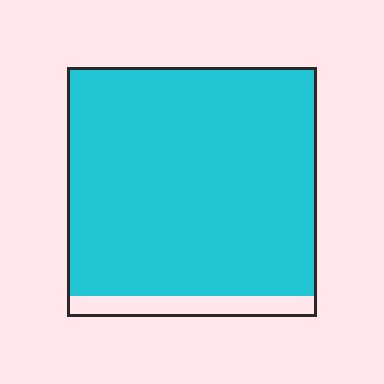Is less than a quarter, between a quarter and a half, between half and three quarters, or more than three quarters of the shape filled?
More than three quarters.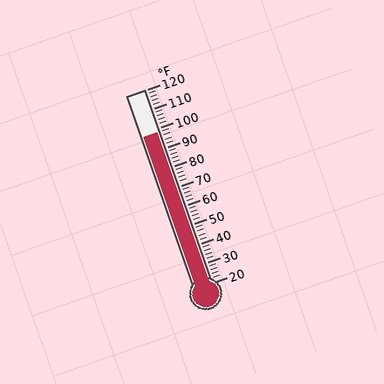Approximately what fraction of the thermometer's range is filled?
The thermometer is filled to approximately 80% of its range.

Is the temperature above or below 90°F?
The temperature is above 90°F.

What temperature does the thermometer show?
The thermometer shows approximately 98°F.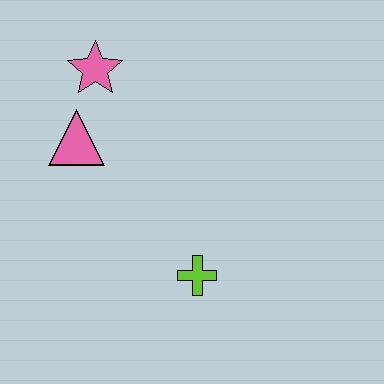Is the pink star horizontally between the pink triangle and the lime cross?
Yes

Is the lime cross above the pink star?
No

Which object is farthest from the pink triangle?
The lime cross is farthest from the pink triangle.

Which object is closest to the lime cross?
The pink triangle is closest to the lime cross.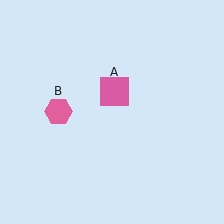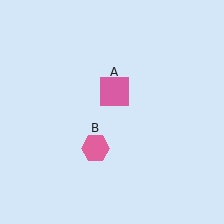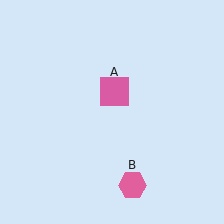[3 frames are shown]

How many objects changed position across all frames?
1 object changed position: pink hexagon (object B).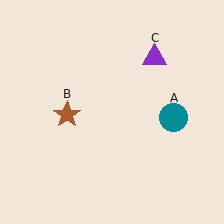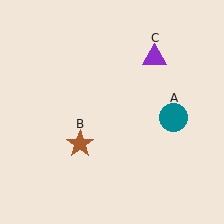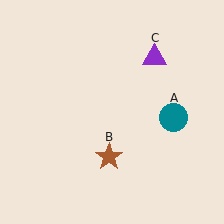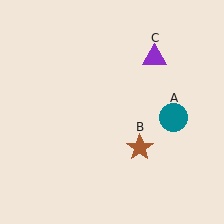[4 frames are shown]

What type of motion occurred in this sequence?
The brown star (object B) rotated counterclockwise around the center of the scene.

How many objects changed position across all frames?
1 object changed position: brown star (object B).